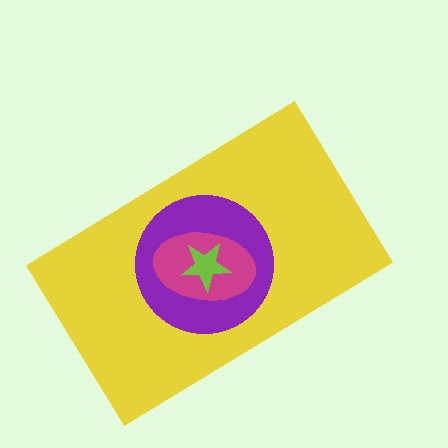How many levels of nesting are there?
4.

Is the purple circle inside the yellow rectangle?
Yes.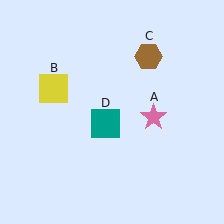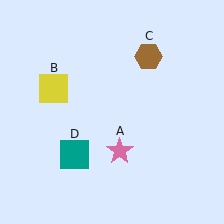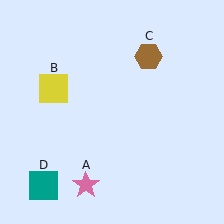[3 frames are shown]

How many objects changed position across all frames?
2 objects changed position: pink star (object A), teal square (object D).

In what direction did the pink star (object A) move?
The pink star (object A) moved down and to the left.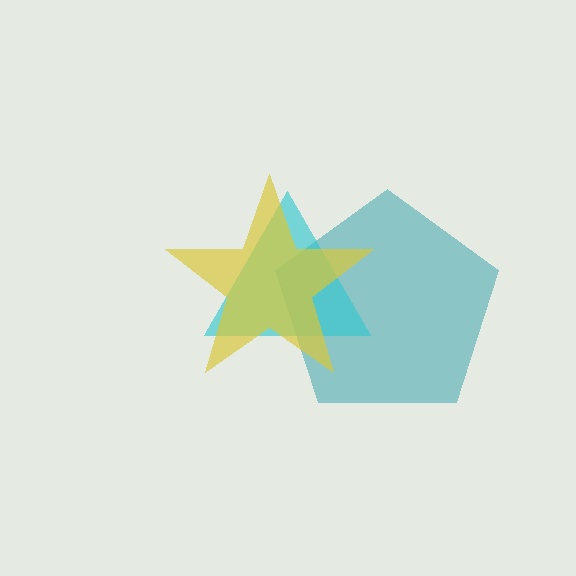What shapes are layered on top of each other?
The layered shapes are: a teal pentagon, a cyan triangle, a yellow star.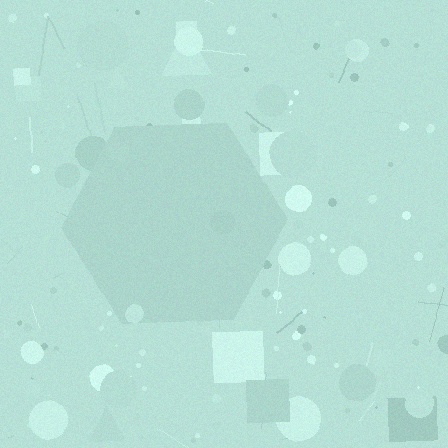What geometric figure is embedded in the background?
A hexagon is embedded in the background.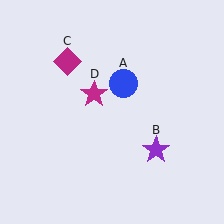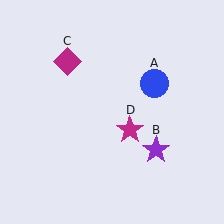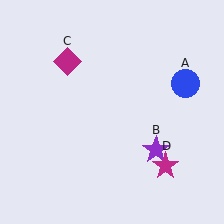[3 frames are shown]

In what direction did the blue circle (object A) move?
The blue circle (object A) moved right.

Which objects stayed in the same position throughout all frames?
Purple star (object B) and magenta diamond (object C) remained stationary.